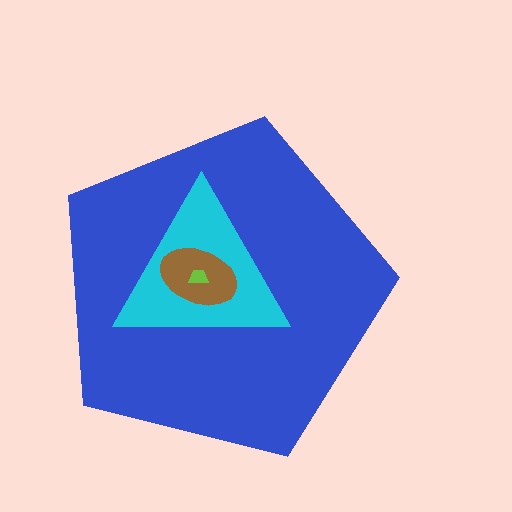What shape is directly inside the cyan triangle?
The brown ellipse.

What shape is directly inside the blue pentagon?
The cyan triangle.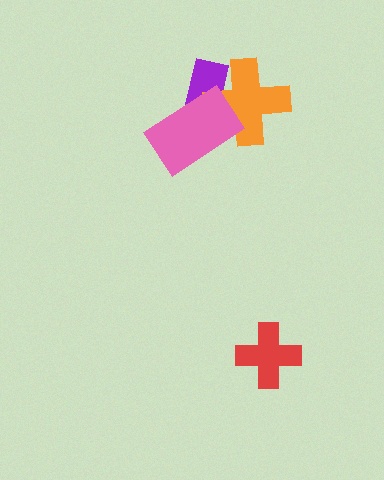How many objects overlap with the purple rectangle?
2 objects overlap with the purple rectangle.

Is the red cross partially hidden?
No, no other shape covers it.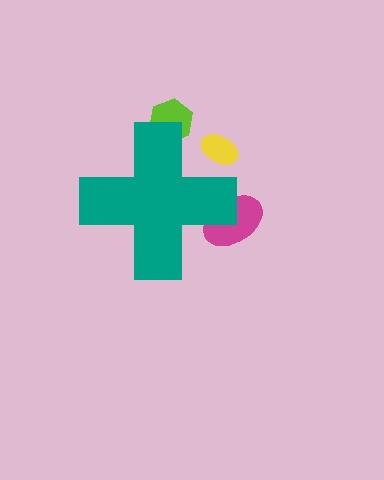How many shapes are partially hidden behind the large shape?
3 shapes are partially hidden.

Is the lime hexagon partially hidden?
Yes, the lime hexagon is partially hidden behind the teal cross.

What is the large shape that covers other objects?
A teal cross.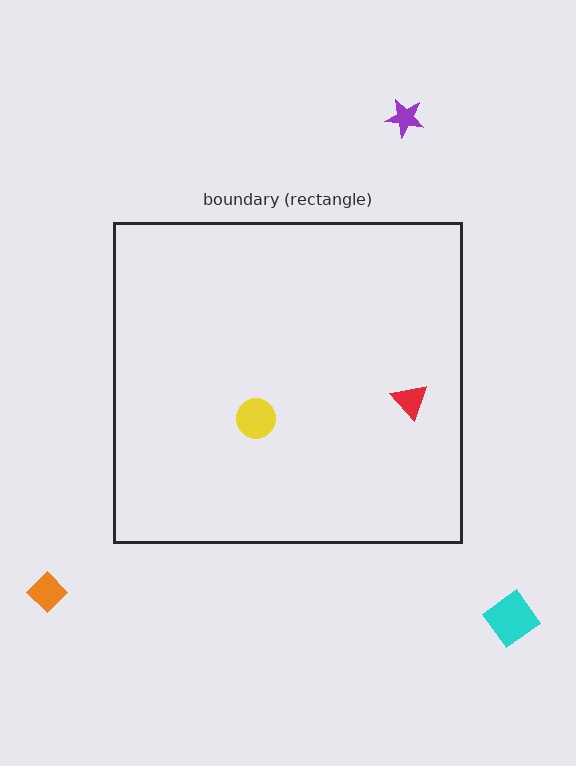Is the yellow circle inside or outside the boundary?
Inside.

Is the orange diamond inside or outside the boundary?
Outside.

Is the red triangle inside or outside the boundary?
Inside.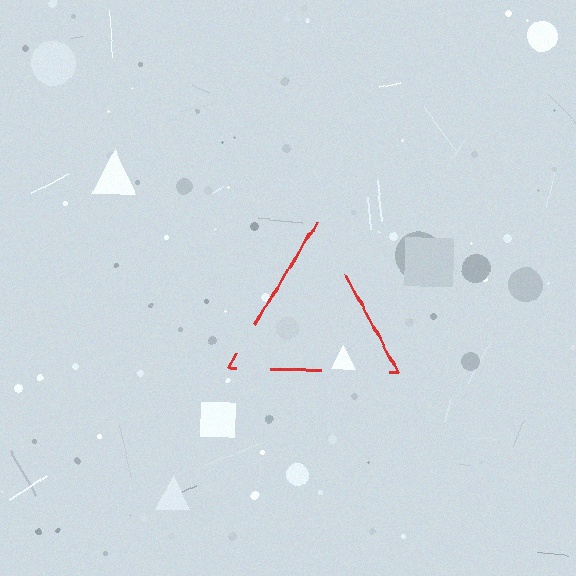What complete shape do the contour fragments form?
The contour fragments form a triangle.